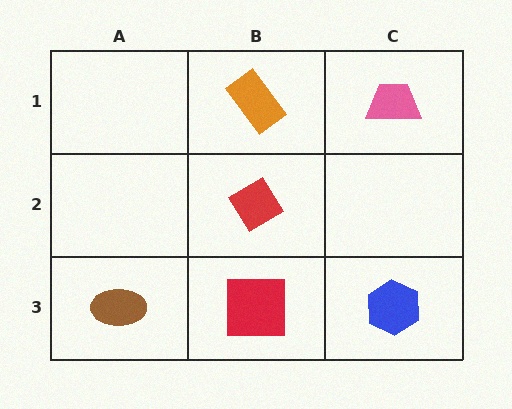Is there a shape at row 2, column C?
No, that cell is empty.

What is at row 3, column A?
A brown ellipse.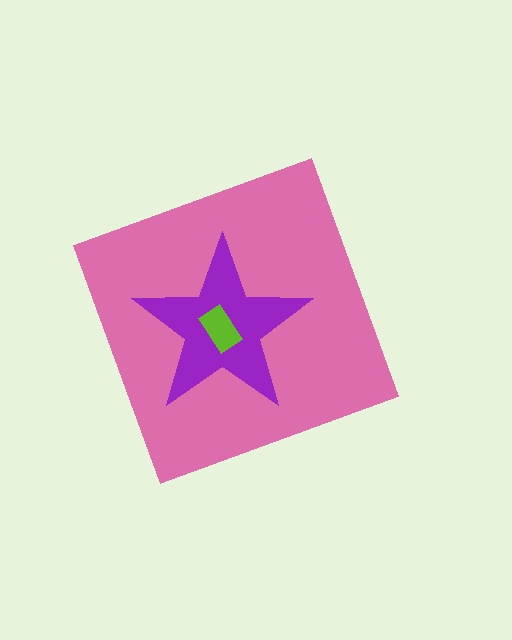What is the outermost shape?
The pink diamond.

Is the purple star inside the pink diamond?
Yes.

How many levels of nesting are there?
3.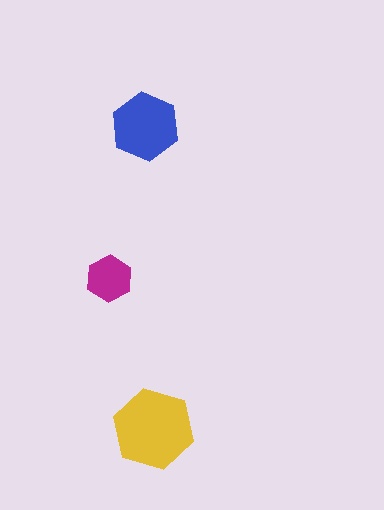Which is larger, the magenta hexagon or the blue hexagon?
The blue one.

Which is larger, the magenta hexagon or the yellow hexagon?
The yellow one.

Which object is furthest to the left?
The magenta hexagon is leftmost.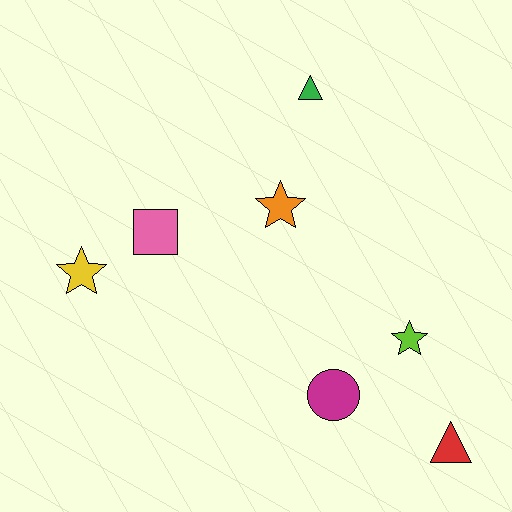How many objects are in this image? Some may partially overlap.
There are 7 objects.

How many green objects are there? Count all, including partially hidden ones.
There is 1 green object.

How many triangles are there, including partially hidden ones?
There are 2 triangles.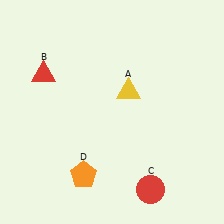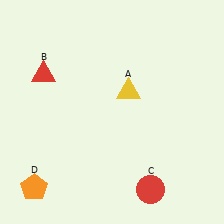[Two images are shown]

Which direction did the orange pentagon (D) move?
The orange pentagon (D) moved left.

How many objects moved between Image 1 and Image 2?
1 object moved between the two images.